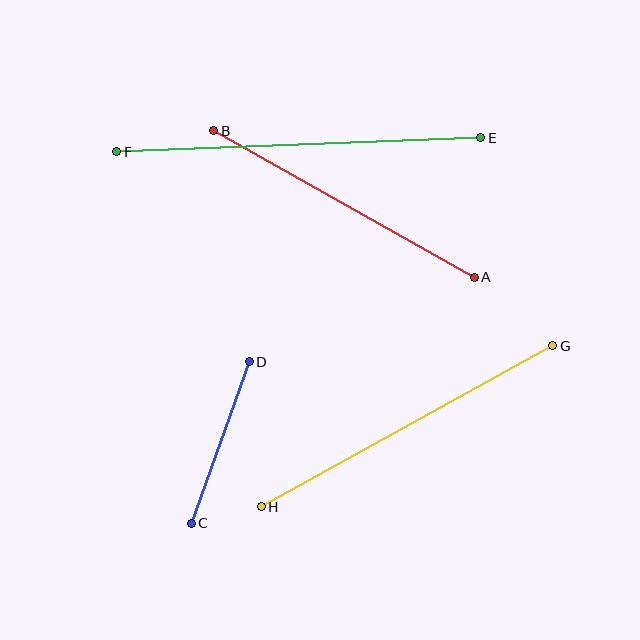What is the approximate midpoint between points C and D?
The midpoint is at approximately (220, 443) pixels.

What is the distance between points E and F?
The distance is approximately 364 pixels.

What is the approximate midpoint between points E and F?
The midpoint is at approximately (299, 145) pixels.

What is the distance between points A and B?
The distance is approximately 299 pixels.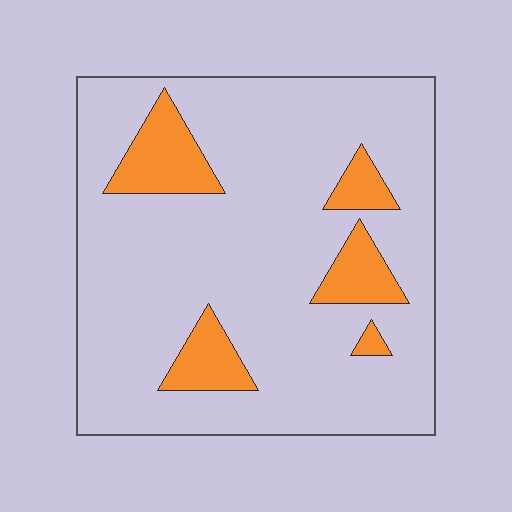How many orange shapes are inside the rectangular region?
5.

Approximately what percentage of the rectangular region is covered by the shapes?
Approximately 15%.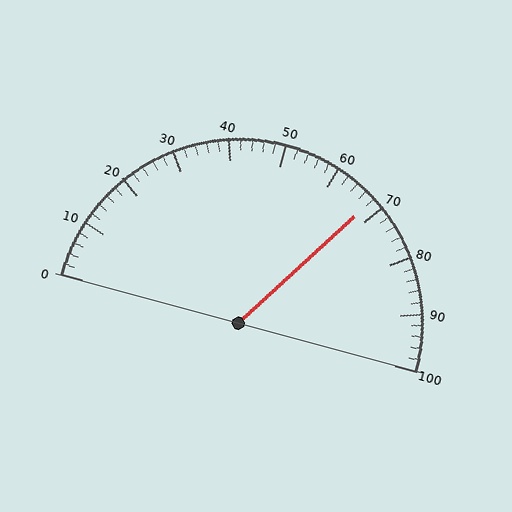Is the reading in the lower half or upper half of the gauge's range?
The reading is in the upper half of the range (0 to 100).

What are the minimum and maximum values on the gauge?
The gauge ranges from 0 to 100.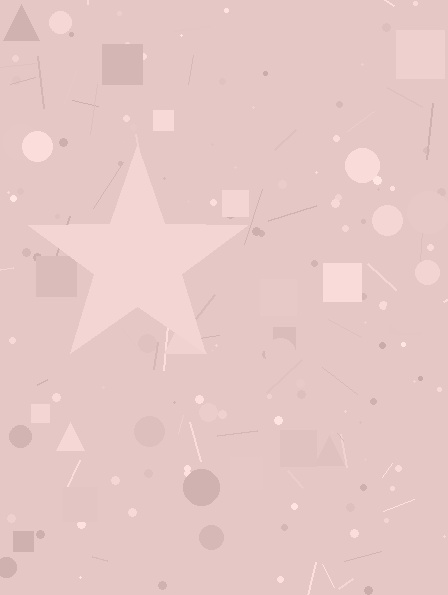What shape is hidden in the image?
A star is hidden in the image.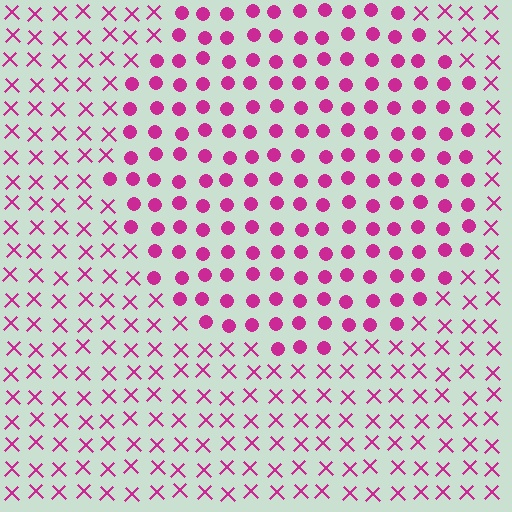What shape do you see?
I see a circle.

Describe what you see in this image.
The image is filled with small magenta elements arranged in a uniform grid. A circle-shaped region contains circles, while the surrounding area contains X marks. The boundary is defined purely by the change in element shape.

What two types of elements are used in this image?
The image uses circles inside the circle region and X marks outside it.